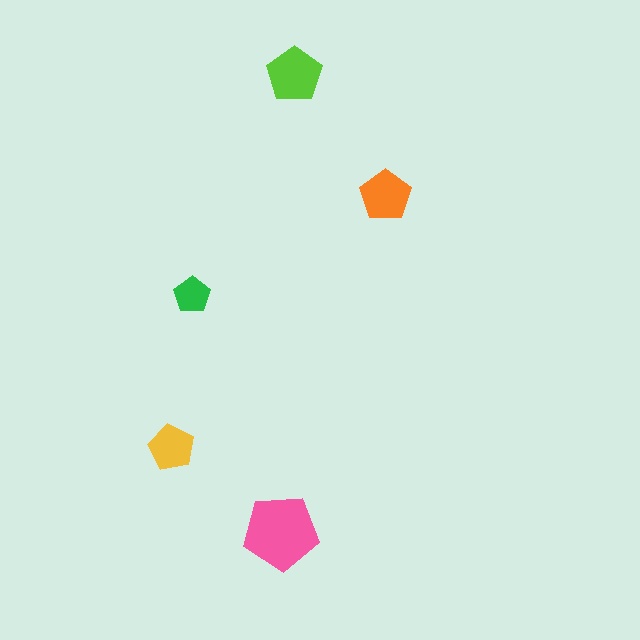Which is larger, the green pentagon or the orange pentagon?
The orange one.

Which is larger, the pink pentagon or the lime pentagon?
The pink one.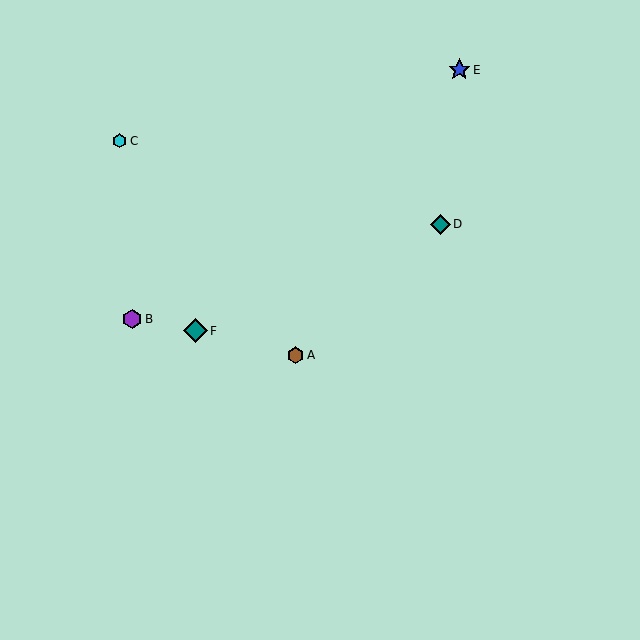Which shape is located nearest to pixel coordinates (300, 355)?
The brown hexagon (labeled A) at (296, 355) is nearest to that location.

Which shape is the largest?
The teal diamond (labeled F) is the largest.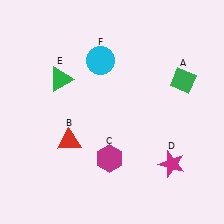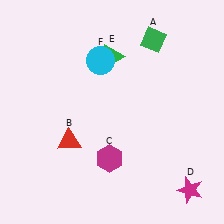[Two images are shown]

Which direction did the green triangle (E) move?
The green triangle (E) moved right.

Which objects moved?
The objects that moved are: the green diamond (A), the magenta star (D), the green triangle (E).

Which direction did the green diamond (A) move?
The green diamond (A) moved up.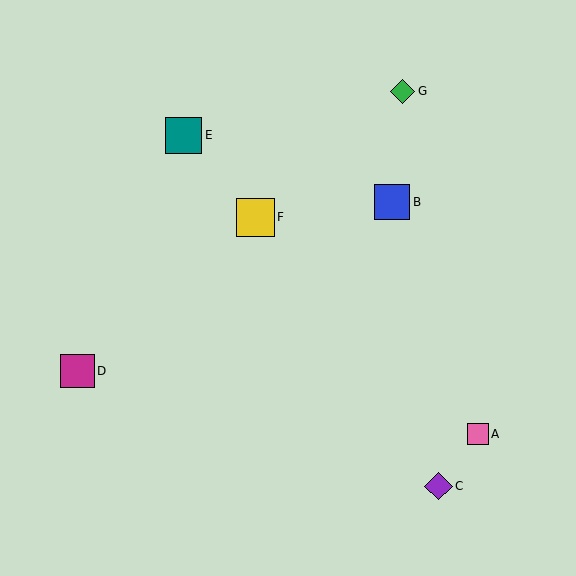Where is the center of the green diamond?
The center of the green diamond is at (403, 91).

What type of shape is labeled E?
Shape E is a teal square.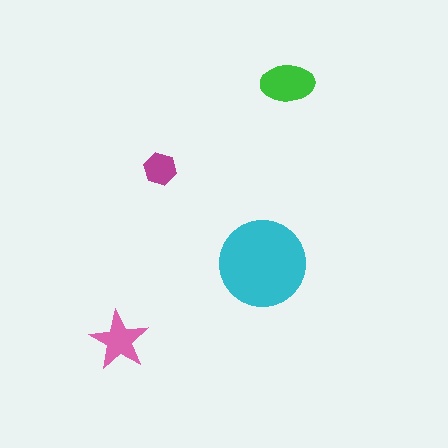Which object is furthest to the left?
The pink star is leftmost.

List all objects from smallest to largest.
The magenta hexagon, the pink star, the green ellipse, the cyan circle.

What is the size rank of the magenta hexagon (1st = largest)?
4th.